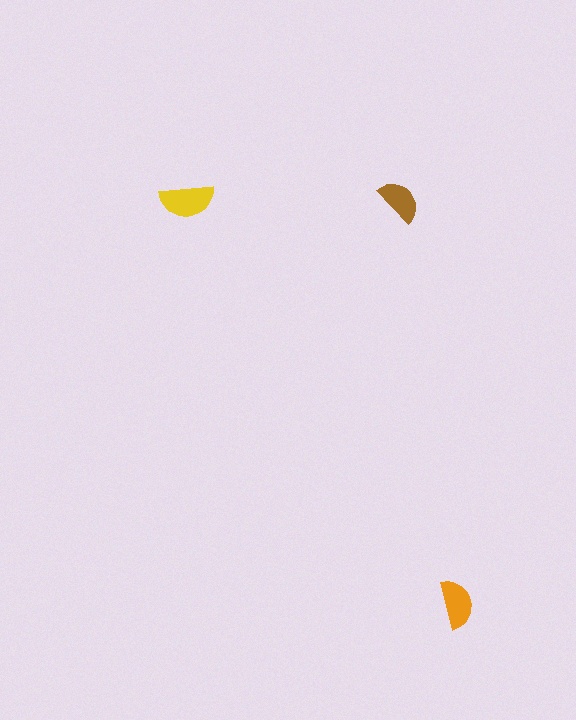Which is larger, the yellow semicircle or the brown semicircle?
The yellow one.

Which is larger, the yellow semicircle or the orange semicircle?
The yellow one.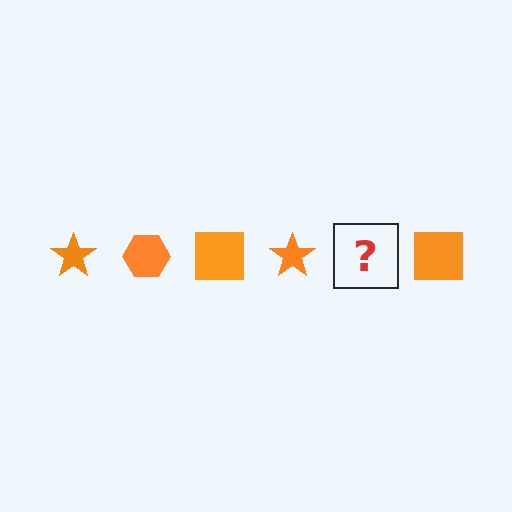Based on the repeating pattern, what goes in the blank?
The blank should be an orange hexagon.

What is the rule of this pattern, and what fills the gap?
The rule is that the pattern cycles through star, hexagon, square shapes in orange. The gap should be filled with an orange hexagon.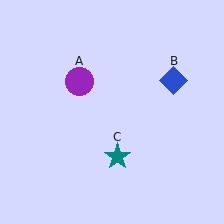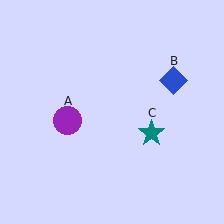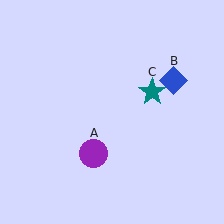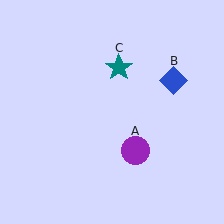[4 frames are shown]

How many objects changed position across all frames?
2 objects changed position: purple circle (object A), teal star (object C).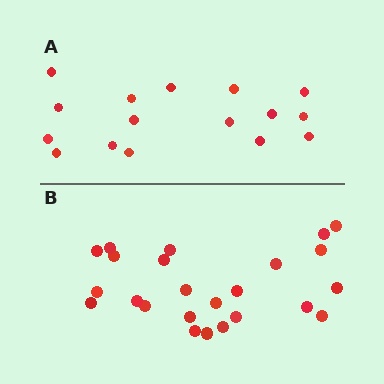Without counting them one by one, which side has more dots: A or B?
Region B (the bottom region) has more dots.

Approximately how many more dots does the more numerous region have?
Region B has roughly 8 or so more dots than region A.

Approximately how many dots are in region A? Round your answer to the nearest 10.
About 20 dots. (The exact count is 16, which rounds to 20.)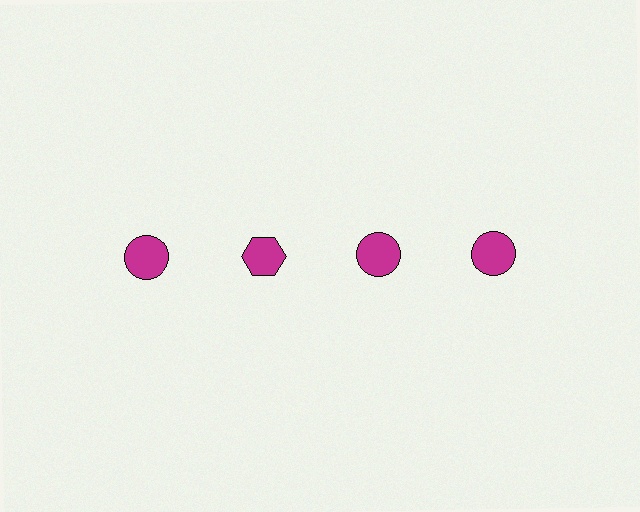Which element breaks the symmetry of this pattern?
The magenta hexagon in the top row, second from left column breaks the symmetry. All other shapes are magenta circles.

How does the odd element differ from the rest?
It has a different shape: hexagon instead of circle.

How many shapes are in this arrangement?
There are 4 shapes arranged in a grid pattern.